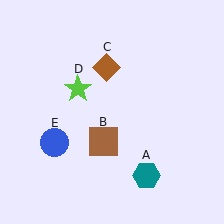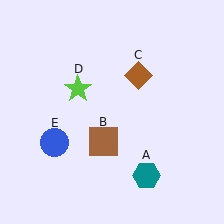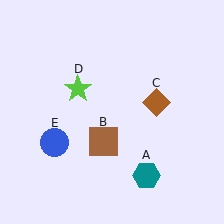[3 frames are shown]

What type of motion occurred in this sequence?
The brown diamond (object C) rotated clockwise around the center of the scene.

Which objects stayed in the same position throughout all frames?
Teal hexagon (object A) and brown square (object B) and lime star (object D) and blue circle (object E) remained stationary.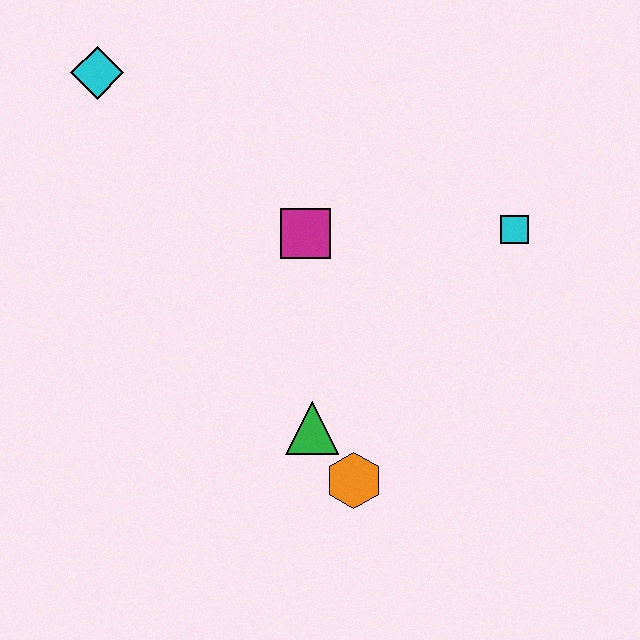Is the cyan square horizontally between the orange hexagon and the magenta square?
No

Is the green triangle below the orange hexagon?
No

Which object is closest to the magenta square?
The green triangle is closest to the magenta square.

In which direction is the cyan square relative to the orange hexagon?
The cyan square is above the orange hexagon.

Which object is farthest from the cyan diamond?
The orange hexagon is farthest from the cyan diamond.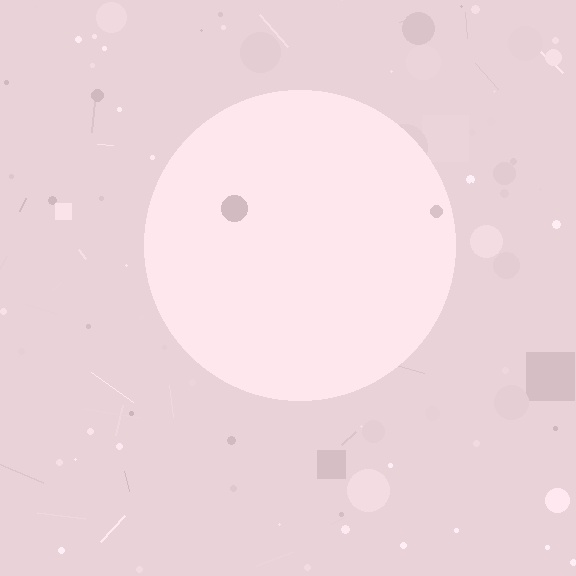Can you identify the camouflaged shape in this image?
The camouflaged shape is a circle.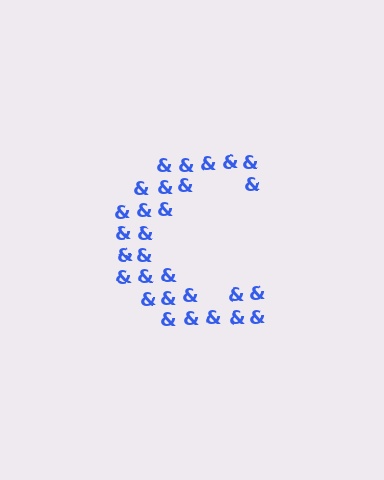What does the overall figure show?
The overall figure shows the letter C.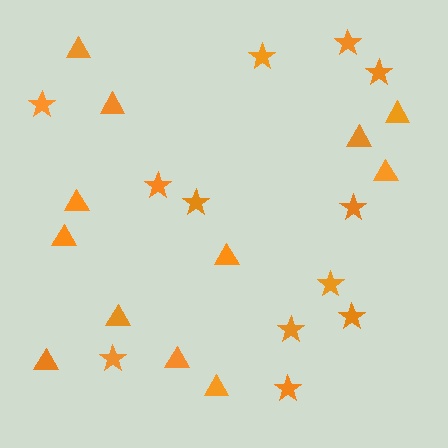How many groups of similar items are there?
There are 2 groups: one group of triangles (12) and one group of stars (12).